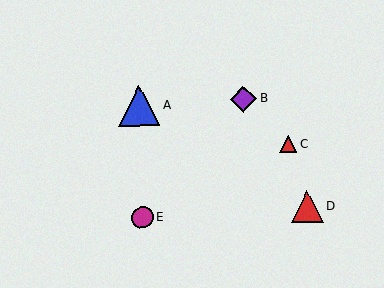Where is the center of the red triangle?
The center of the red triangle is at (288, 144).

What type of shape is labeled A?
Shape A is a blue triangle.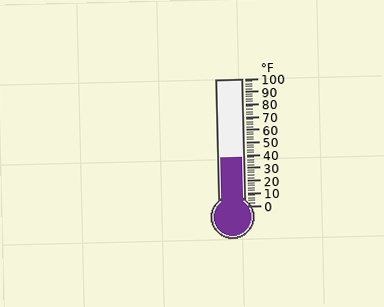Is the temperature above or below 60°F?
The temperature is below 60°F.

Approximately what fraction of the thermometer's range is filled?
The thermometer is filled to approximately 40% of its range.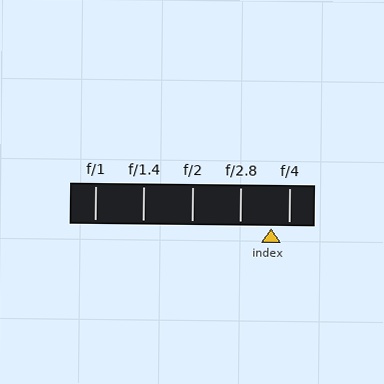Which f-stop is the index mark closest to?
The index mark is closest to f/4.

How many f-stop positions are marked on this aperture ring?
There are 5 f-stop positions marked.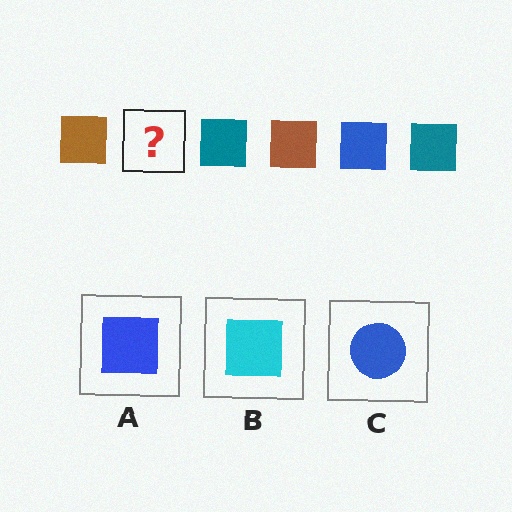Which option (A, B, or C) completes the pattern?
A.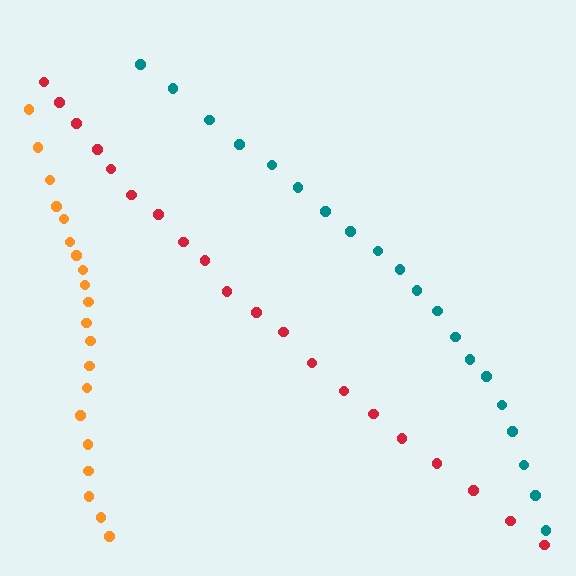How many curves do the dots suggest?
There are 3 distinct paths.